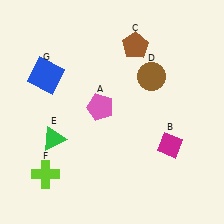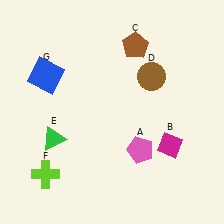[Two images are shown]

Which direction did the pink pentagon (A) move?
The pink pentagon (A) moved down.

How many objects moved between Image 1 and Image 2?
1 object moved between the two images.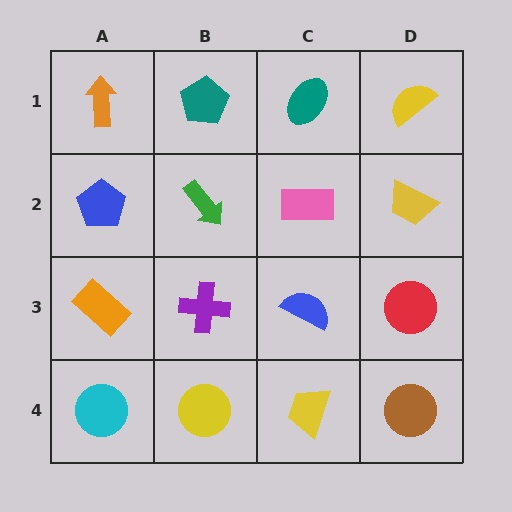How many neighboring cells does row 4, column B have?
3.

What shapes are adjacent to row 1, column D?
A yellow trapezoid (row 2, column D), a teal ellipse (row 1, column C).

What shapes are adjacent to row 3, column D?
A yellow trapezoid (row 2, column D), a brown circle (row 4, column D), a blue semicircle (row 3, column C).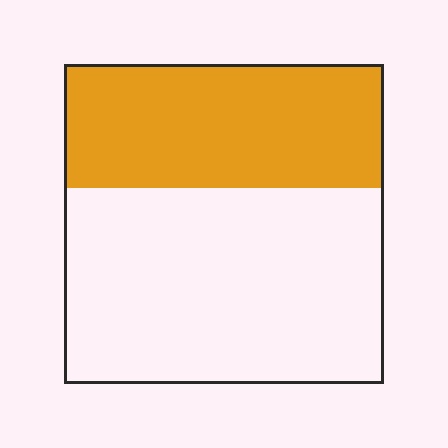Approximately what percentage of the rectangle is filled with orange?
Approximately 40%.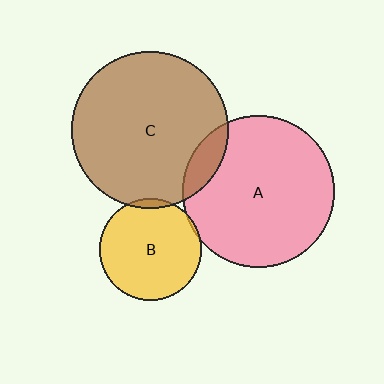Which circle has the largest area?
Circle C (brown).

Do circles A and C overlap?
Yes.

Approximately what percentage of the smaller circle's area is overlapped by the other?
Approximately 10%.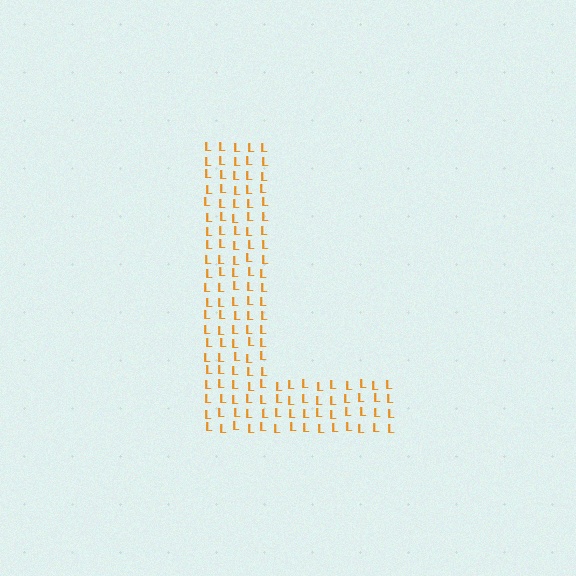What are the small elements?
The small elements are letter L's.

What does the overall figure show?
The overall figure shows the letter L.